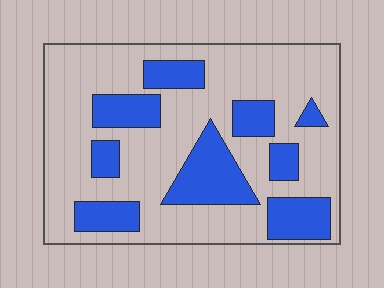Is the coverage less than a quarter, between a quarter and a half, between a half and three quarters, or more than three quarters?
Between a quarter and a half.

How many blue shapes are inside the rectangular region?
9.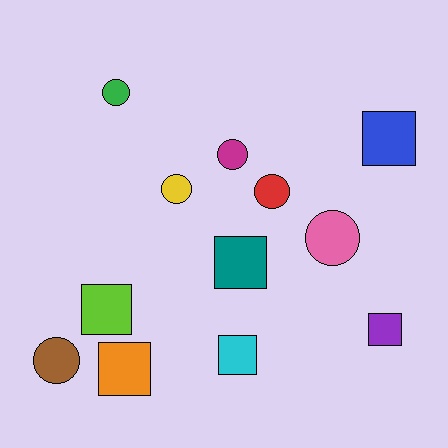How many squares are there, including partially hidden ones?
There are 6 squares.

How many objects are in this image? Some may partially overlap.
There are 12 objects.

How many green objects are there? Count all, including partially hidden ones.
There is 1 green object.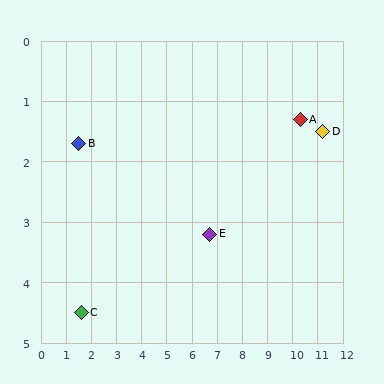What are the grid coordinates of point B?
Point B is at approximately (1.5, 1.7).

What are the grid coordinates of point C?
Point C is at approximately (1.6, 4.5).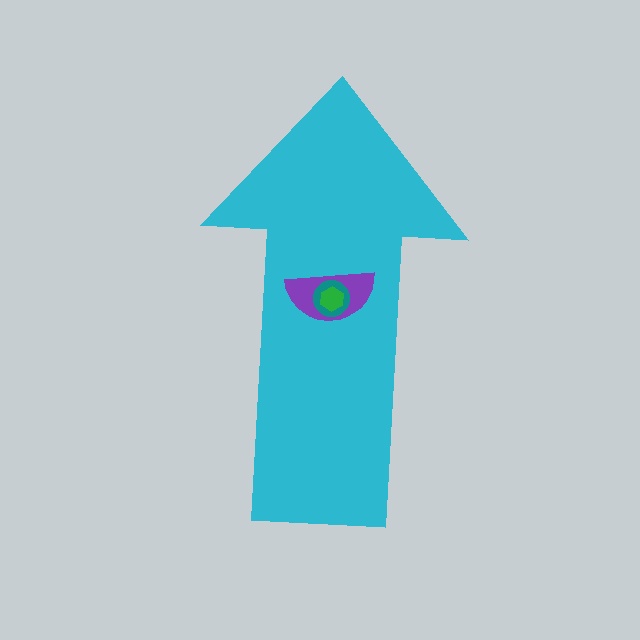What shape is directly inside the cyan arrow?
The purple semicircle.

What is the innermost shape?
The green hexagon.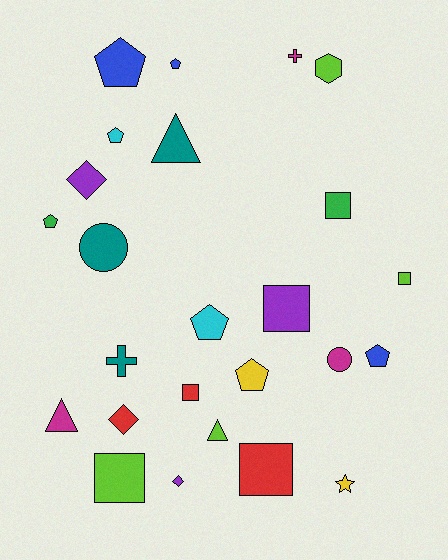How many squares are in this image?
There are 6 squares.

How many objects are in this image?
There are 25 objects.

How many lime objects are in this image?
There are 4 lime objects.